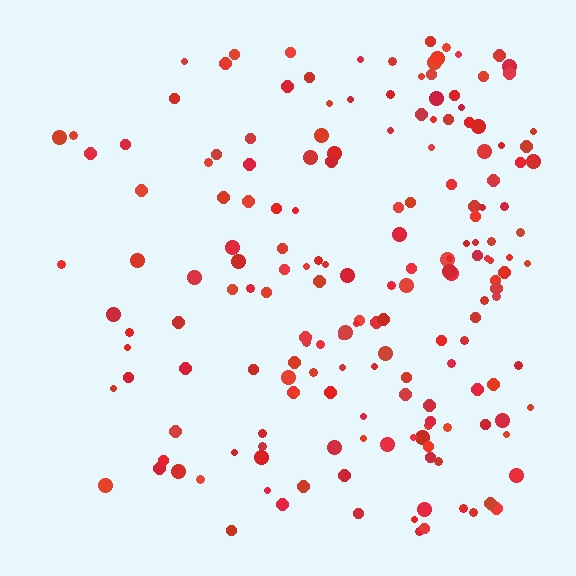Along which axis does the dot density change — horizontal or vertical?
Horizontal.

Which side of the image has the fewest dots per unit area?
The left.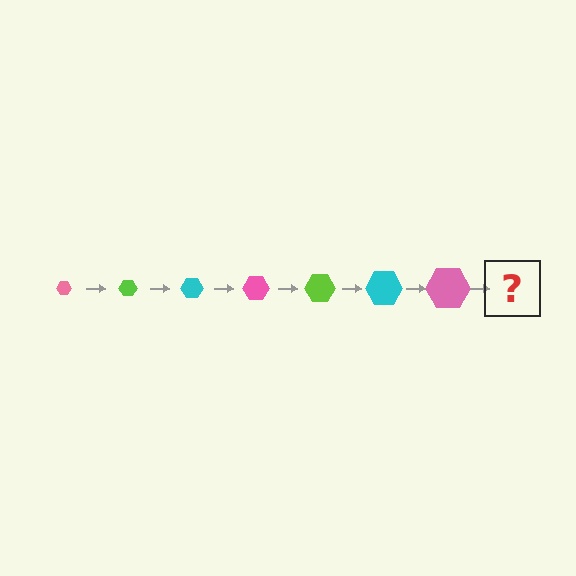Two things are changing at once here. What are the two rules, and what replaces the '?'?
The two rules are that the hexagon grows larger each step and the color cycles through pink, lime, and cyan. The '?' should be a lime hexagon, larger than the previous one.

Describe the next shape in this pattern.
It should be a lime hexagon, larger than the previous one.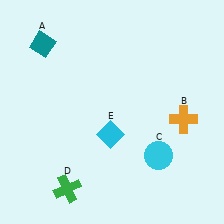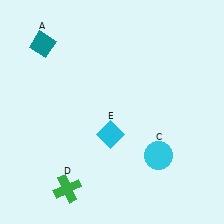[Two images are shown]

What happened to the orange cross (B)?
The orange cross (B) was removed in Image 2. It was in the bottom-right area of Image 1.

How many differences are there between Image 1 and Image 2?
There is 1 difference between the two images.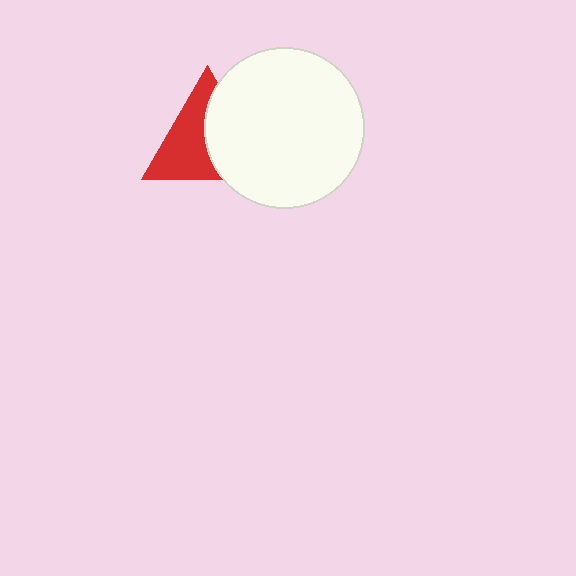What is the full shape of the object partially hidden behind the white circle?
The partially hidden object is a red triangle.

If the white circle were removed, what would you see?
You would see the complete red triangle.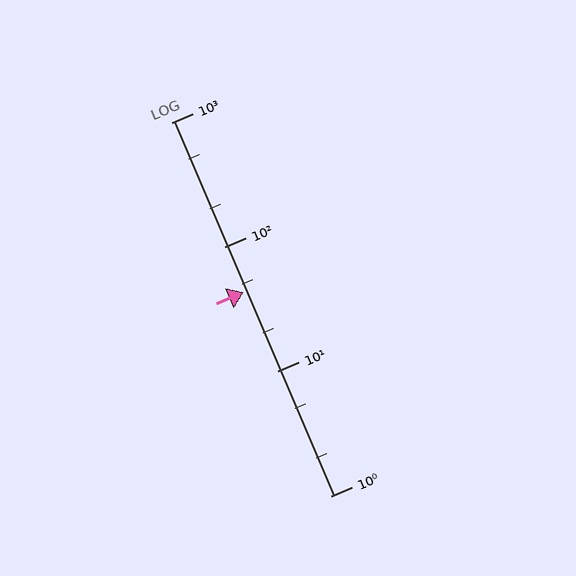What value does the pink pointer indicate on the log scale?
The pointer indicates approximately 43.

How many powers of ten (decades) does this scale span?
The scale spans 3 decades, from 1 to 1000.